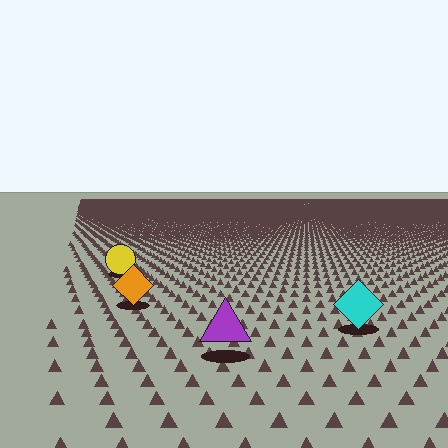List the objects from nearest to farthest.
From nearest to farthest: the purple triangle, the cyan diamond, the orange diamond, the yellow circle.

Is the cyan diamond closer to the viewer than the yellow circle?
Yes. The cyan diamond is closer — you can tell from the texture gradient: the ground texture is coarser near it.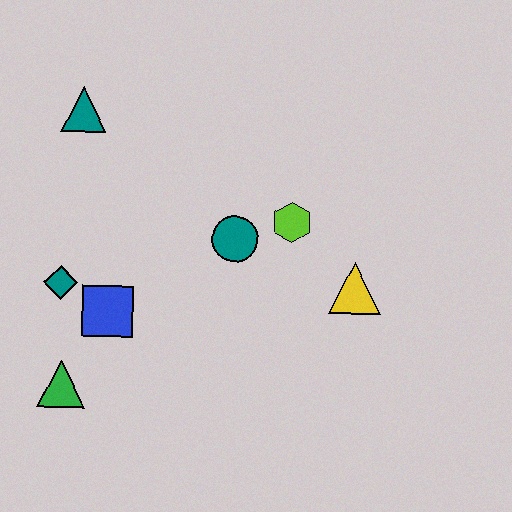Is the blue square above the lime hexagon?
No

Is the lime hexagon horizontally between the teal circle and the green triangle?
No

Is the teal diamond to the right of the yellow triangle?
No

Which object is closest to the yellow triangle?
The lime hexagon is closest to the yellow triangle.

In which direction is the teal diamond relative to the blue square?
The teal diamond is to the left of the blue square.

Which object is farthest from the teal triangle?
The yellow triangle is farthest from the teal triangle.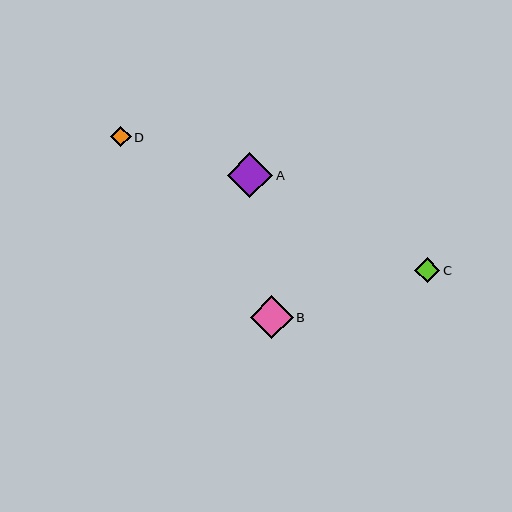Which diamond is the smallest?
Diamond D is the smallest with a size of approximately 20 pixels.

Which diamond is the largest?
Diamond A is the largest with a size of approximately 46 pixels.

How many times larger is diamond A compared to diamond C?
Diamond A is approximately 1.8 times the size of diamond C.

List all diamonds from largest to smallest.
From largest to smallest: A, B, C, D.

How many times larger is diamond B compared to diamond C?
Diamond B is approximately 1.7 times the size of diamond C.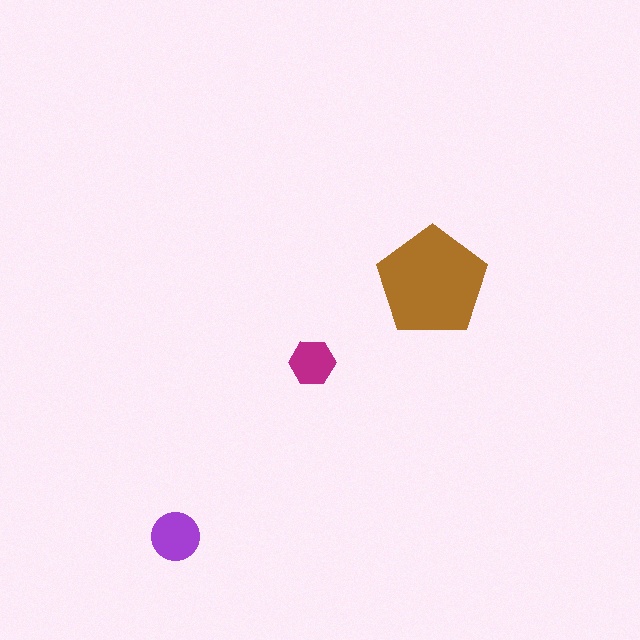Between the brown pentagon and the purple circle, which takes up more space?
The brown pentagon.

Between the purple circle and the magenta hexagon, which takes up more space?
The purple circle.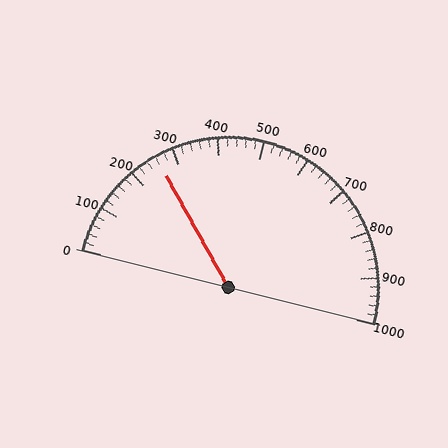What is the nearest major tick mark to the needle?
The nearest major tick mark is 300.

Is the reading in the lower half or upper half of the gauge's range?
The reading is in the lower half of the range (0 to 1000).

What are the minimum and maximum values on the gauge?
The gauge ranges from 0 to 1000.